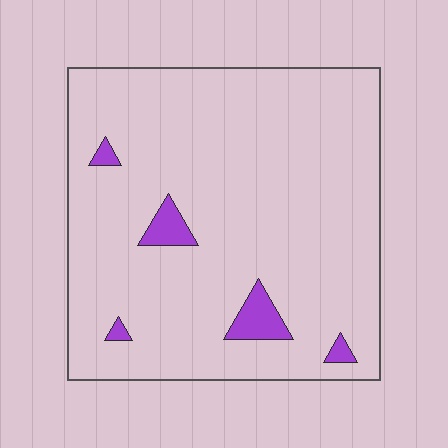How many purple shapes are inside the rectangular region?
5.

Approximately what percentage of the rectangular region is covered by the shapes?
Approximately 5%.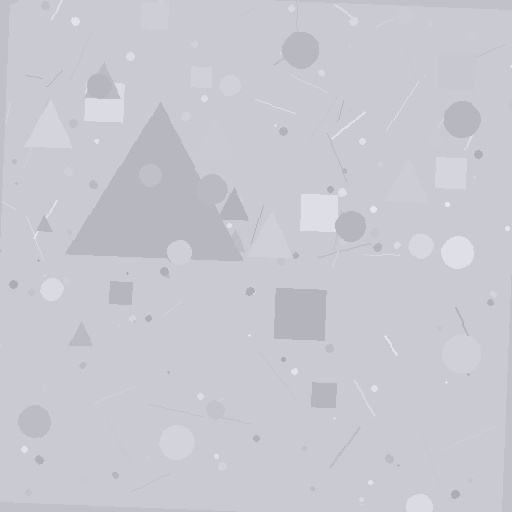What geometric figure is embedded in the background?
A triangle is embedded in the background.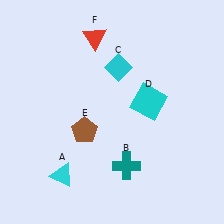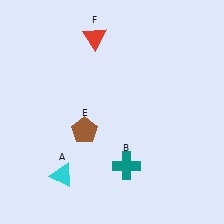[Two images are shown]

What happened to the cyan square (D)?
The cyan square (D) was removed in Image 2. It was in the top-right area of Image 1.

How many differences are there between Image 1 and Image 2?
There are 2 differences between the two images.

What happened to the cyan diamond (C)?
The cyan diamond (C) was removed in Image 2. It was in the top-right area of Image 1.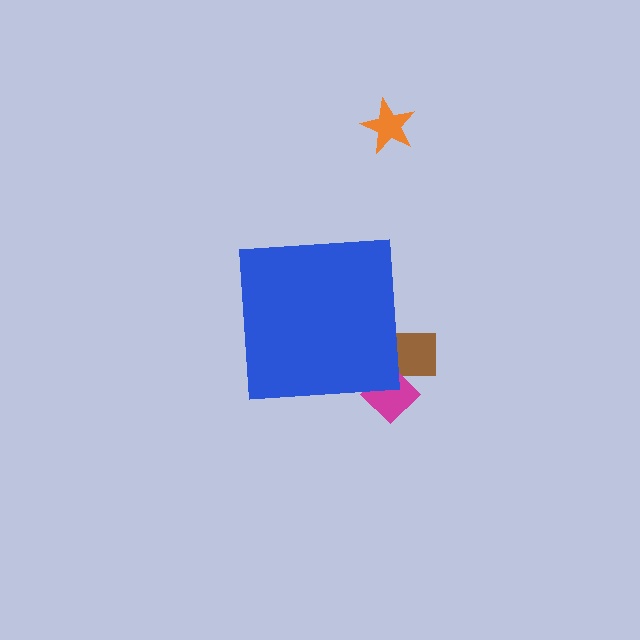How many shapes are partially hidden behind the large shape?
2 shapes are partially hidden.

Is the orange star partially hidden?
No, the orange star is fully visible.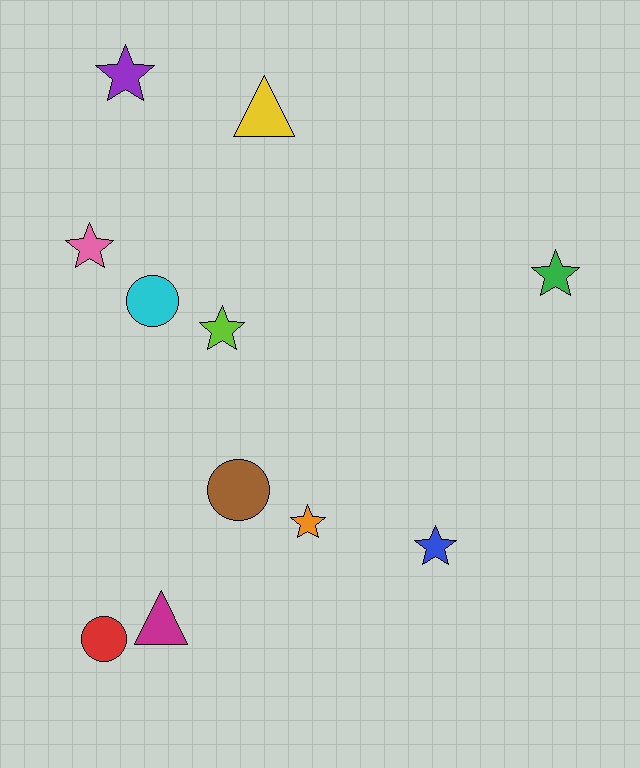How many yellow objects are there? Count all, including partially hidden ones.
There is 1 yellow object.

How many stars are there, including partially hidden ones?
There are 6 stars.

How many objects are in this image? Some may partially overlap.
There are 11 objects.